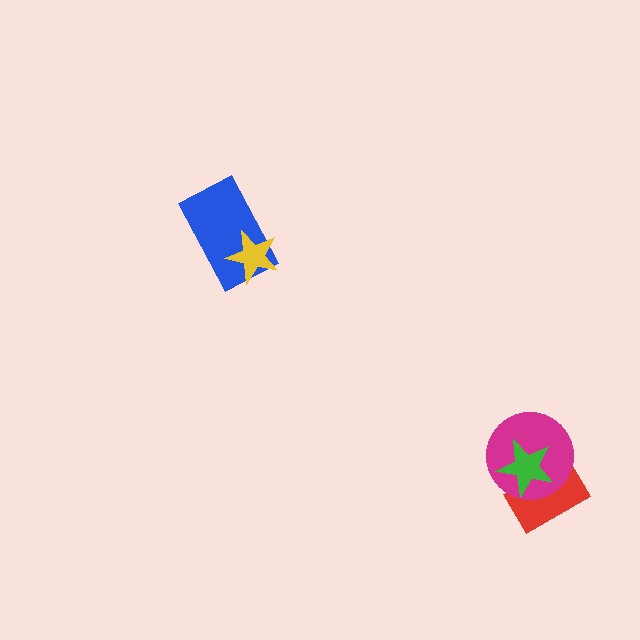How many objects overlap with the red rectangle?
2 objects overlap with the red rectangle.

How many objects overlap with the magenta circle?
2 objects overlap with the magenta circle.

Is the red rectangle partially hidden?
Yes, it is partially covered by another shape.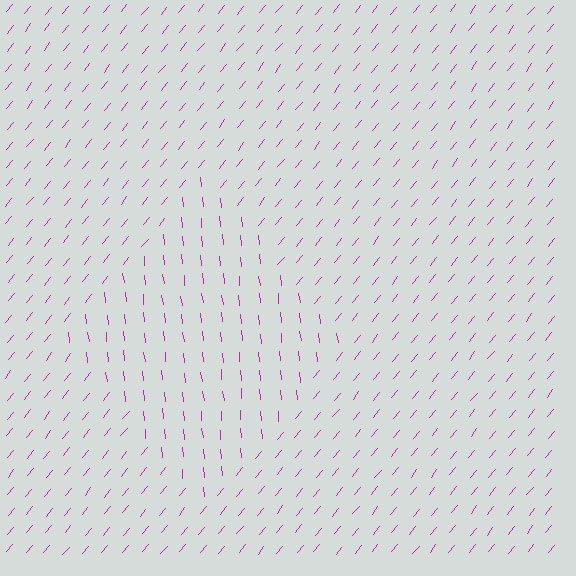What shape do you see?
I see a diamond.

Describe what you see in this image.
The image is filled with small magenta line segments. A diamond region in the image has lines oriented differently from the surrounding lines, creating a visible texture boundary.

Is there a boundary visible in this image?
Yes, there is a texture boundary formed by a change in line orientation.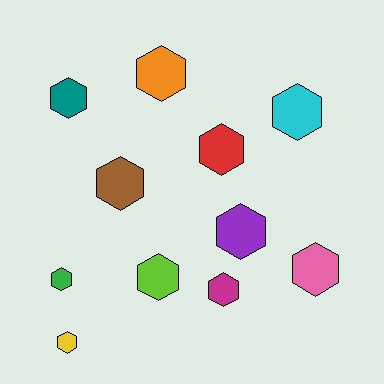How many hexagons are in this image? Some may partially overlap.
There are 11 hexagons.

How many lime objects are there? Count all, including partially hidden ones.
There is 1 lime object.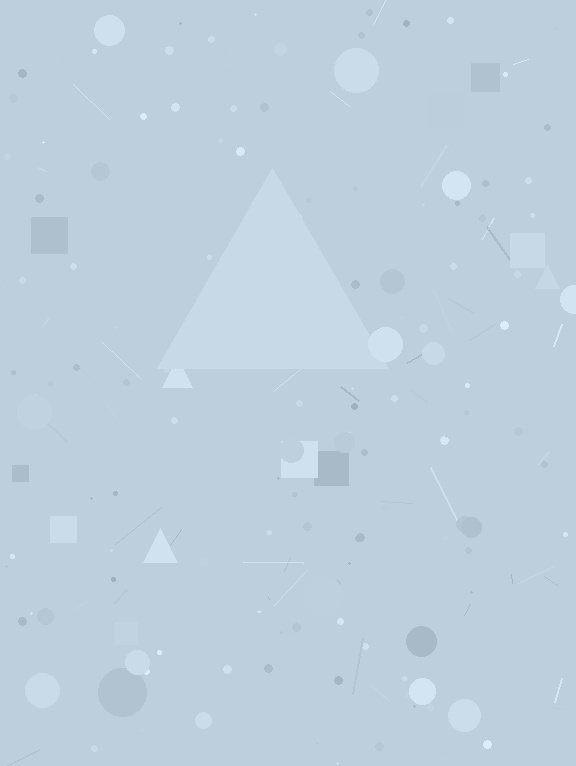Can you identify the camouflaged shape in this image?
The camouflaged shape is a triangle.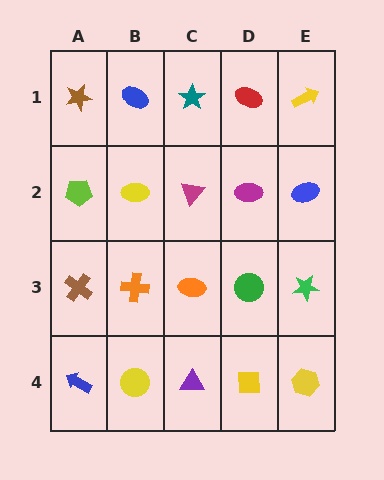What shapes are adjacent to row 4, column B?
An orange cross (row 3, column B), a blue arrow (row 4, column A), a purple triangle (row 4, column C).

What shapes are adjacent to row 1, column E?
A blue ellipse (row 2, column E), a red ellipse (row 1, column D).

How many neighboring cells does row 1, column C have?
3.